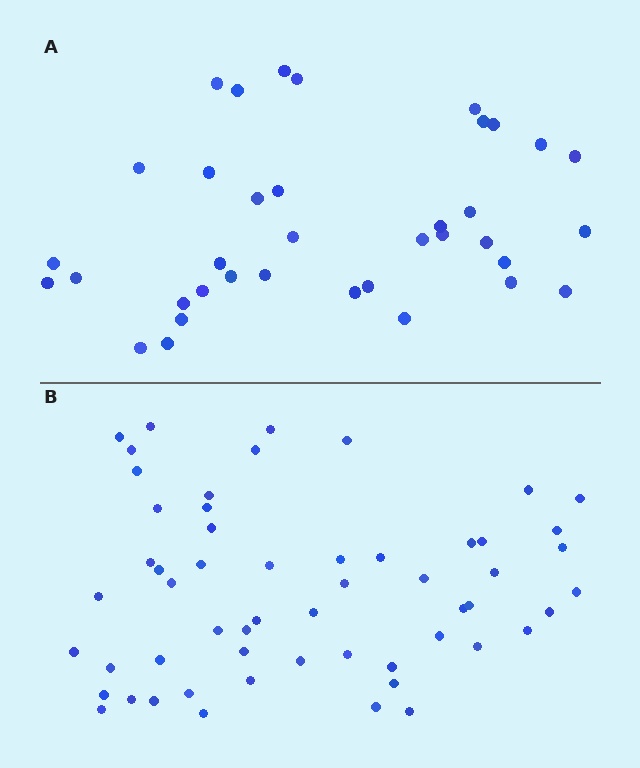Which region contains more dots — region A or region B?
Region B (the bottom region) has more dots.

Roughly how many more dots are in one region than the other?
Region B has approximately 20 more dots than region A.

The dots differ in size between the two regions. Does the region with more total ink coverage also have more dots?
No. Region A has more total ink coverage because its dots are larger, but region B actually contains more individual dots. Total area can be misleading — the number of items is what matters here.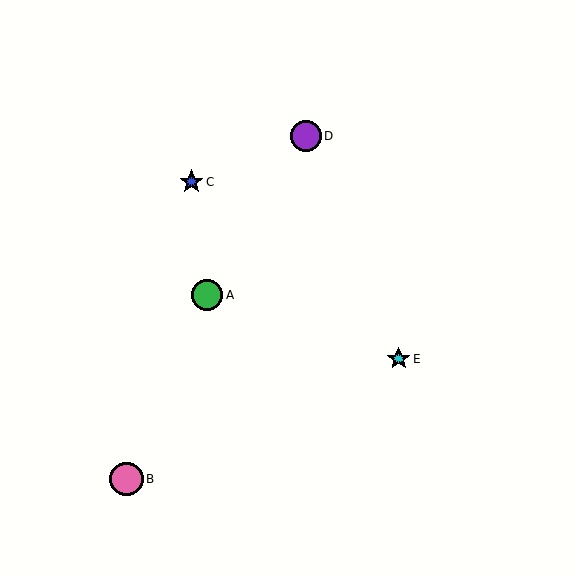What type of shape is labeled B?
Shape B is a pink circle.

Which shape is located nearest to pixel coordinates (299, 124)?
The purple circle (labeled D) at (306, 136) is nearest to that location.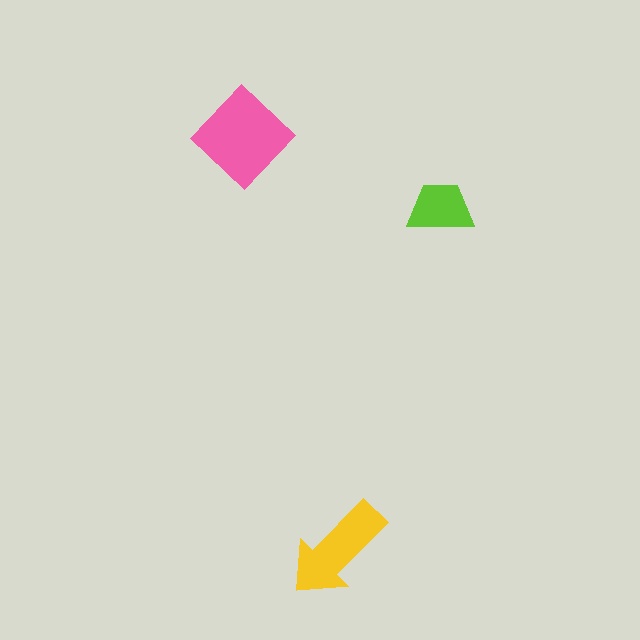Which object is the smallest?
The lime trapezoid.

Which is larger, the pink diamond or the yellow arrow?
The pink diamond.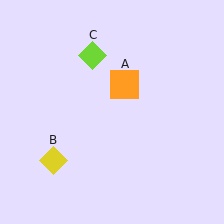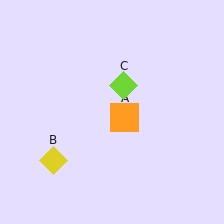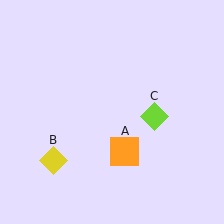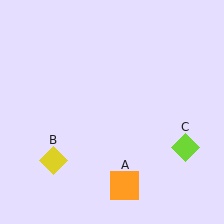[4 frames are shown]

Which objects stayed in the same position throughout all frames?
Yellow diamond (object B) remained stationary.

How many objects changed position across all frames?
2 objects changed position: orange square (object A), lime diamond (object C).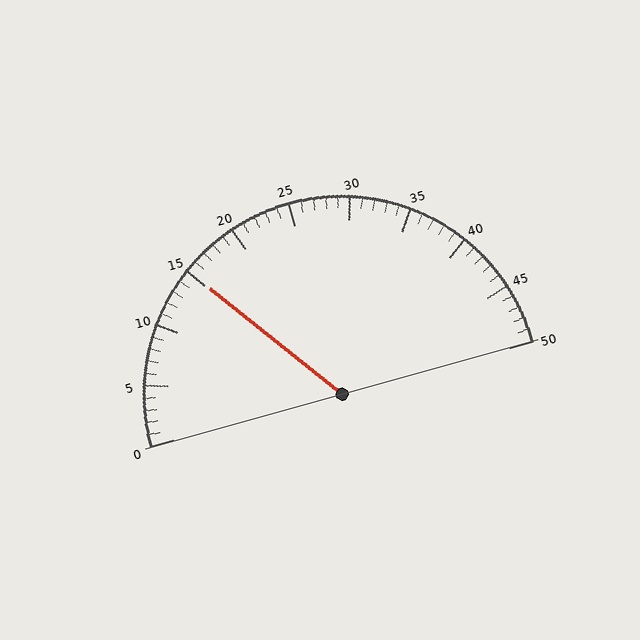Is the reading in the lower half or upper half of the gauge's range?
The reading is in the lower half of the range (0 to 50).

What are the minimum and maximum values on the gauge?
The gauge ranges from 0 to 50.